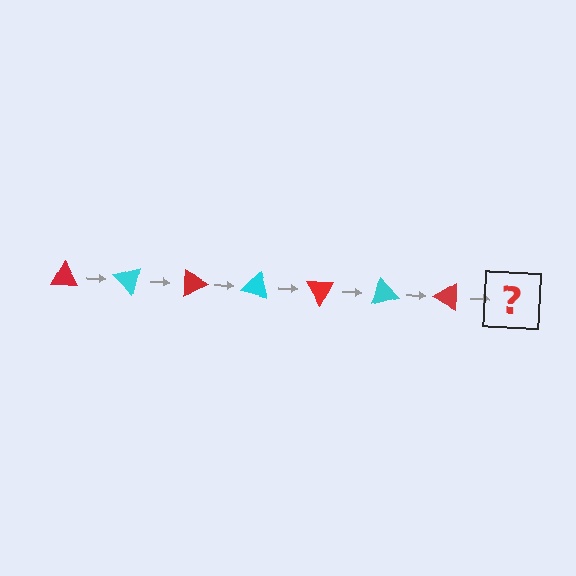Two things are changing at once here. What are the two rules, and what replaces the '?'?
The two rules are that it rotates 45 degrees each step and the color cycles through red and cyan. The '?' should be a cyan triangle, rotated 315 degrees from the start.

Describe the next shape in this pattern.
It should be a cyan triangle, rotated 315 degrees from the start.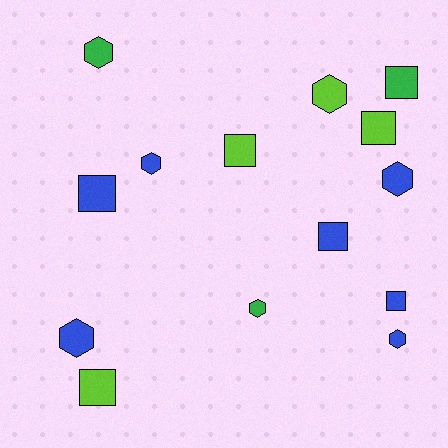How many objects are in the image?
There are 14 objects.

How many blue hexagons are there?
There are 4 blue hexagons.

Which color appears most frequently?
Blue, with 7 objects.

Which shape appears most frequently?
Square, with 7 objects.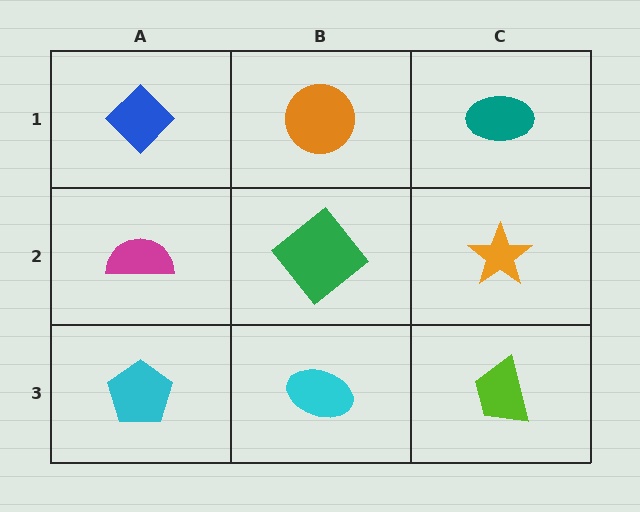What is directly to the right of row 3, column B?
A lime trapezoid.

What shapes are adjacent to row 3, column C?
An orange star (row 2, column C), a cyan ellipse (row 3, column B).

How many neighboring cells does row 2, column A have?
3.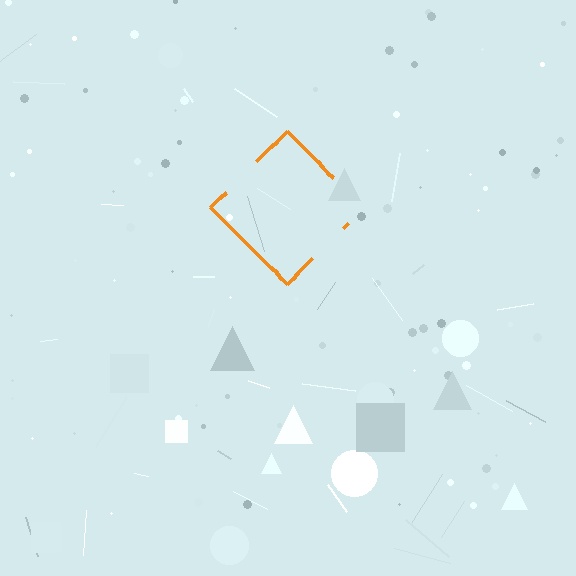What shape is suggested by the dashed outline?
The dashed outline suggests a diamond.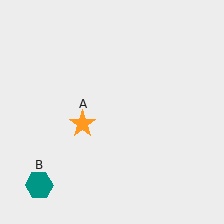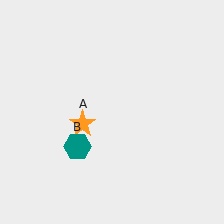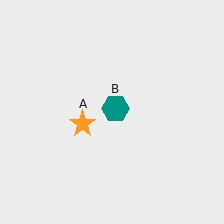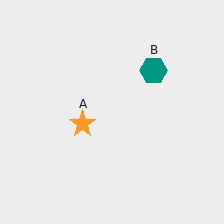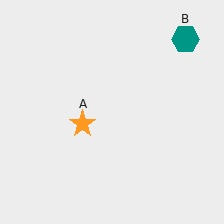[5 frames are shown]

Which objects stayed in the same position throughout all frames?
Orange star (object A) remained stationary.